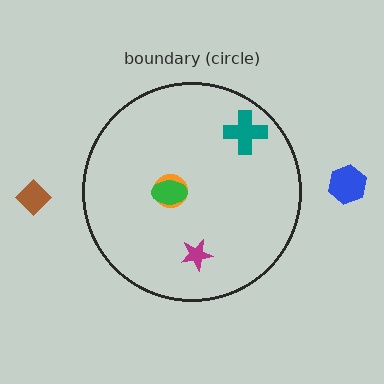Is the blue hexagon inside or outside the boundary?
Outside.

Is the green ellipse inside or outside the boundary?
Inside.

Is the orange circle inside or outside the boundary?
Inside.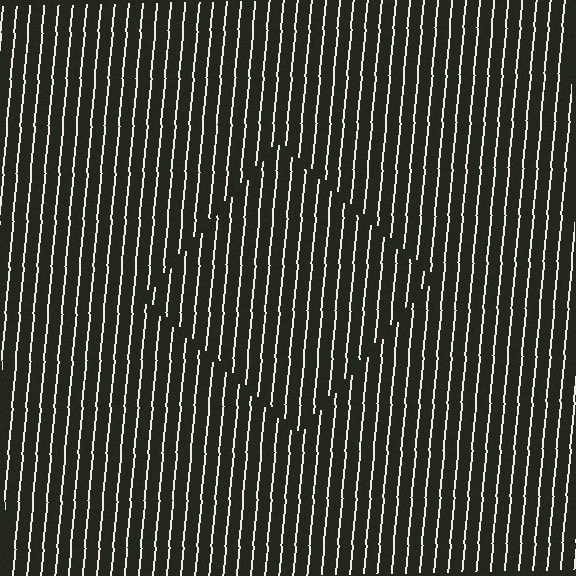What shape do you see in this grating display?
An illusory square. The interior of the shape contains the same grating, shifted by half a period — the contour is defined by the phase discontinuity where line-ends from the inner and outer gratings abut.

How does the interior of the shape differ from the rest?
The interior of the shape contains the same grating, shifted by half a period — the contour is defined by the phase discontinuity where line-ends from the inner and outer gratings abut.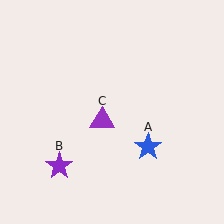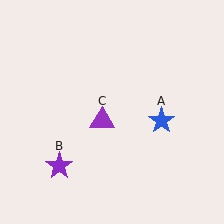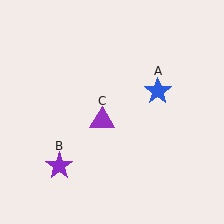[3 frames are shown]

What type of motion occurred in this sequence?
The blue star (object A) rotated counterclockwise around the center of the scene.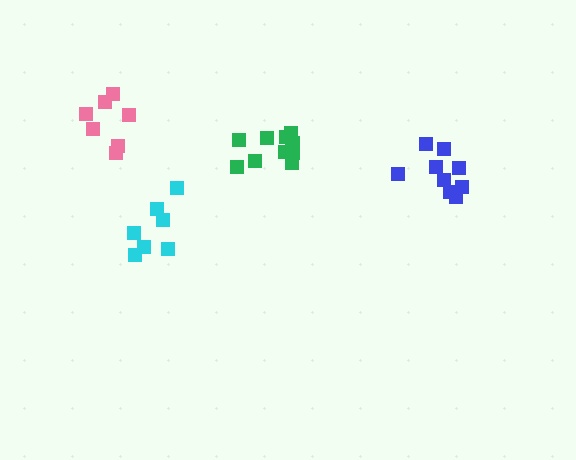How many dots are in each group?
Group 1: 11 dots, Group 2: 9 dots, Group 3: 7 dots, Group 4: 7 dots (34 total).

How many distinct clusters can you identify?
There are 4 distinct clusters.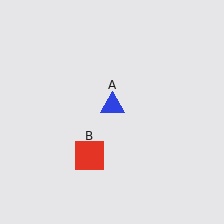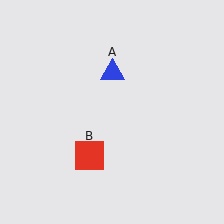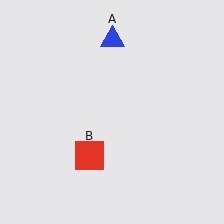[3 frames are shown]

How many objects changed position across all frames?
1 object changed position: blue triangle (object A).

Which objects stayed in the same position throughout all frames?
Red square (object B) remained stationary.